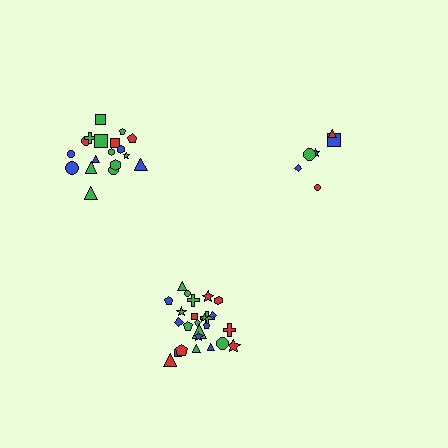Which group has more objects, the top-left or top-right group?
The top-left group.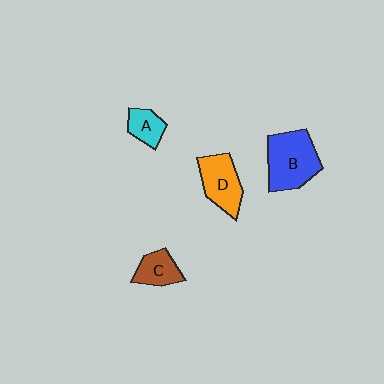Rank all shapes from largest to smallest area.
From largest to smallest: B (blue), D (orange), C (brown), A (cyan).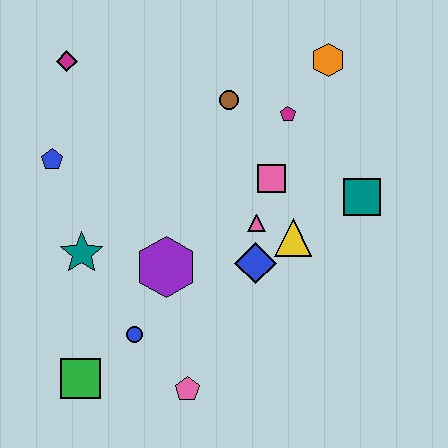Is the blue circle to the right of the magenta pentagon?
No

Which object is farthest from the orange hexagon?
The green square is farthest from the orange hexagon.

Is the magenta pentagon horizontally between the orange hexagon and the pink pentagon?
Yes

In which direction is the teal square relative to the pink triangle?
The teal square is to the right of the pink triangle.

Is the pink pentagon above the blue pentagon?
No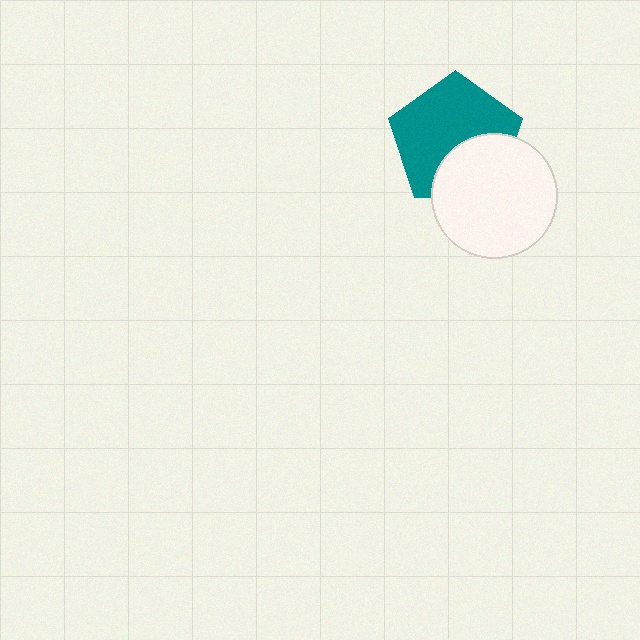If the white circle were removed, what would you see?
You would see the complete teal pentagon.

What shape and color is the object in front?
The object in front is a white circle.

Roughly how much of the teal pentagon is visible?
Most of it is visible (roughly 66%).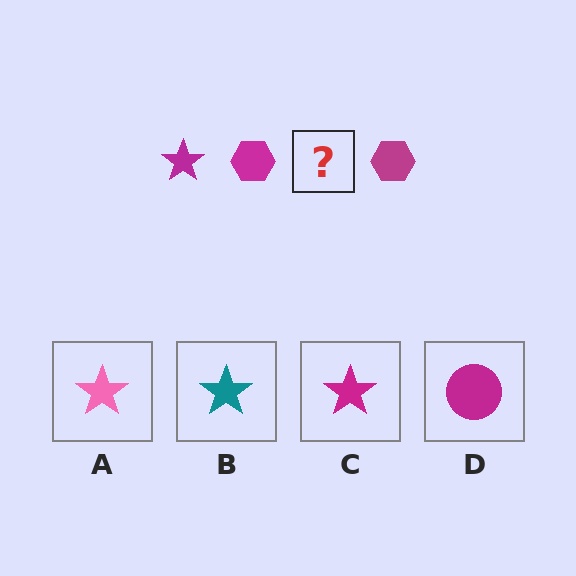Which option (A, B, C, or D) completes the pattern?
C.